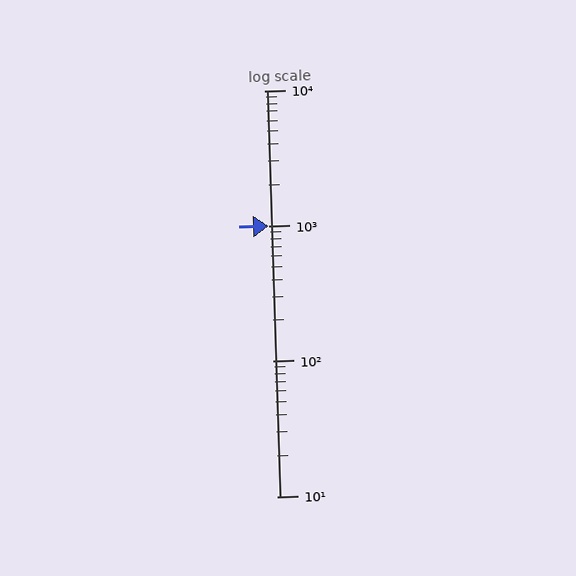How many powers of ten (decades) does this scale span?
The scale spans 3 decades, from 10 to 10000.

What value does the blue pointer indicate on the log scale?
The pointer indicates approximately 1000.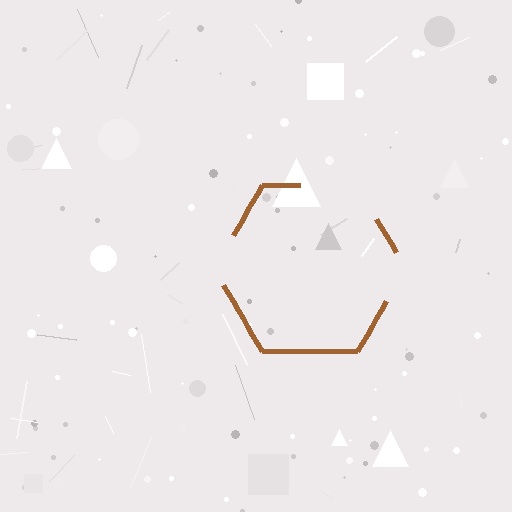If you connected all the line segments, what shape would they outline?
They would outline a hexagon.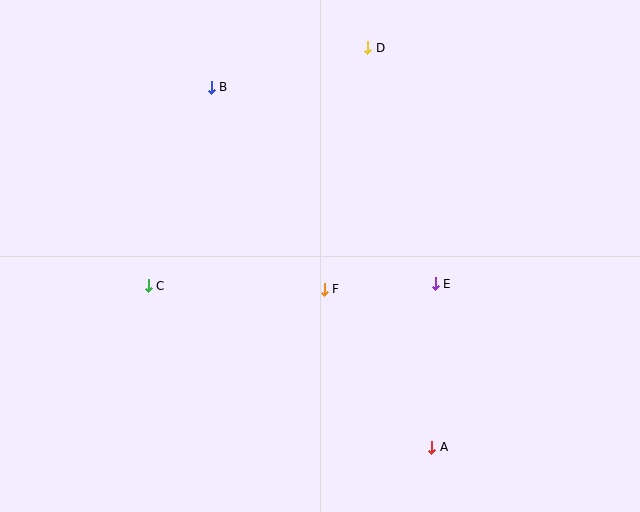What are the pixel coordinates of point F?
Point F is at (324, 289).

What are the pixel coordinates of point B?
Point B is at (211, 87).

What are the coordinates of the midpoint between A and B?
The midpoint between A and B is at (321, 267).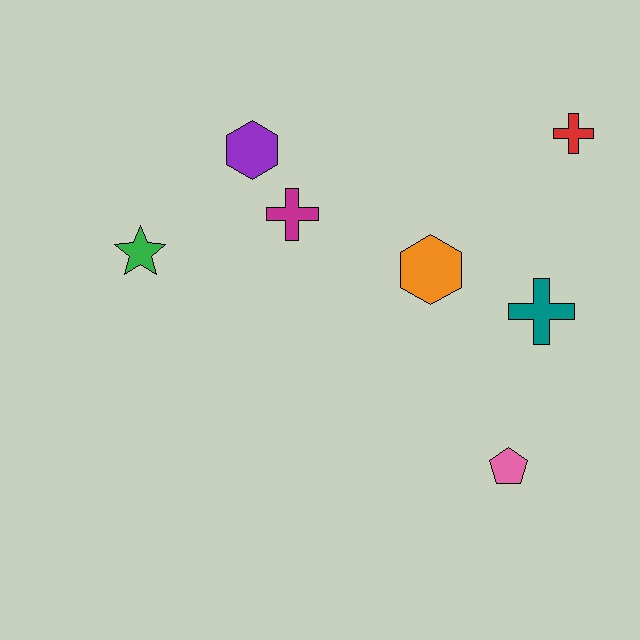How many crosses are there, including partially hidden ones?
There are 3 crosses.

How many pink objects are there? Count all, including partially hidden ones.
There is 1 pink object.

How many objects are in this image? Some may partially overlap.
There are 7 objects.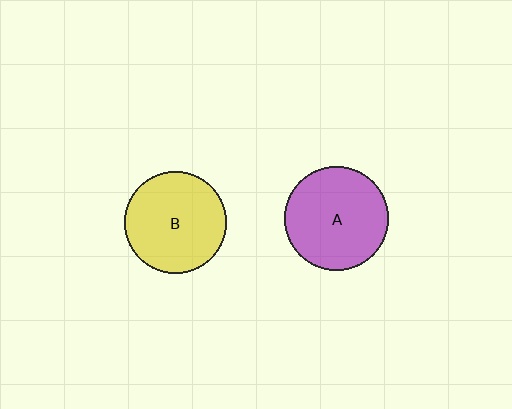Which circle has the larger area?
Circle A (purple).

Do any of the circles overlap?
No, none of the circles overlap.